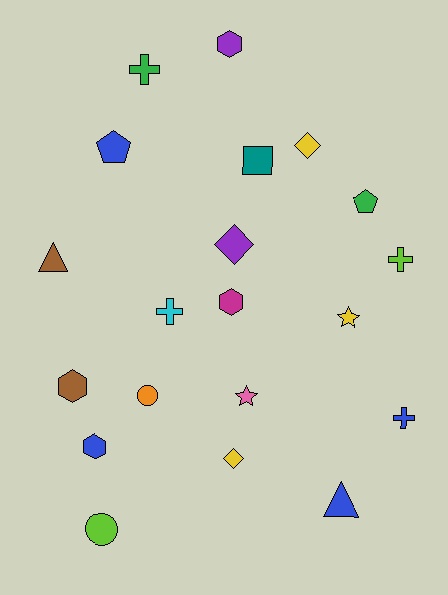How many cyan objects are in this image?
There is 1 cyan object.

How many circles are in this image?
There are 2 circles.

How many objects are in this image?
There are 20 objects.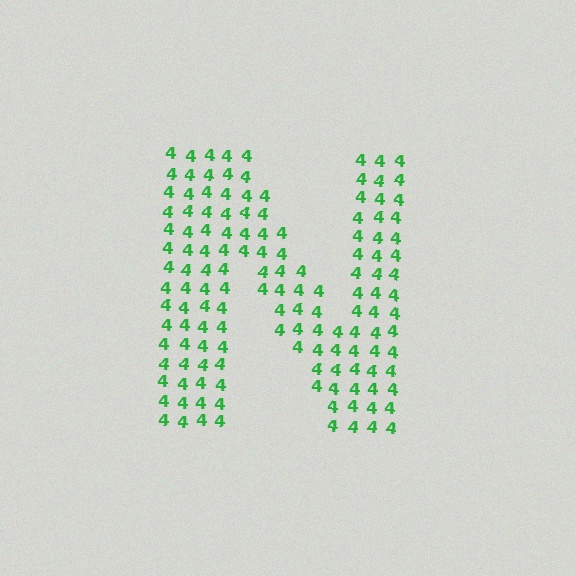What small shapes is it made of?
It is made of small digit 4's.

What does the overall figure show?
The overall figure shows the letter N.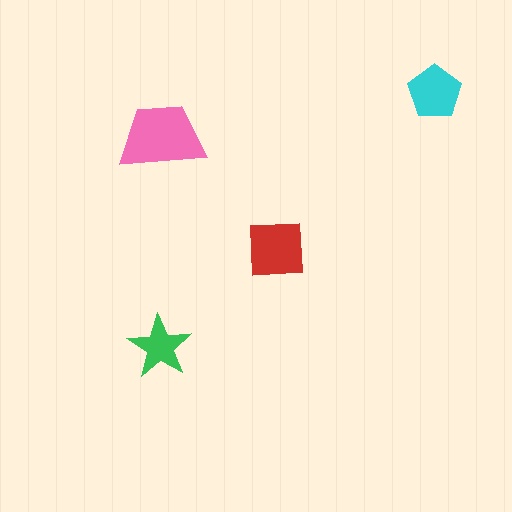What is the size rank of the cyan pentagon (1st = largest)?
3rd.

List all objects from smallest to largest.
The green star, the cyan pentagon, the red square, the pink trapezoid.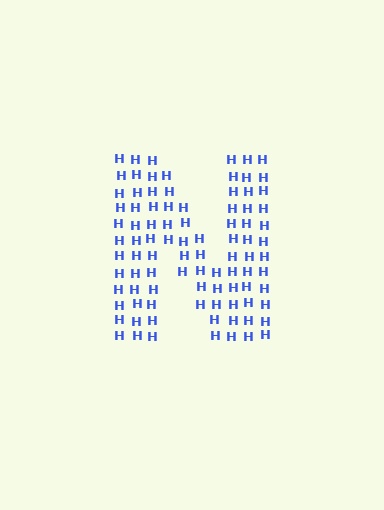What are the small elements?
The small elements are letter H's.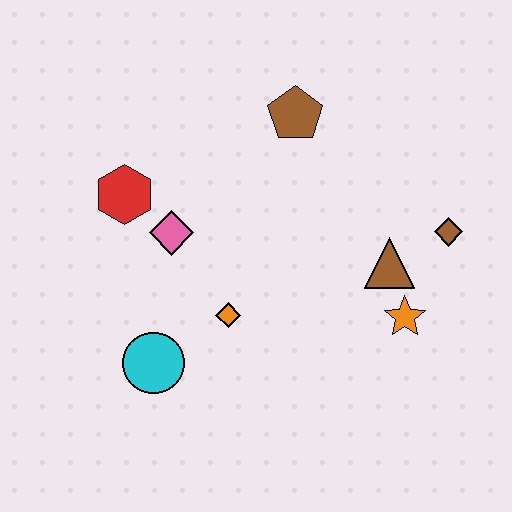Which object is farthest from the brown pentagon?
The cyan circle is farthest from the brown pentagon.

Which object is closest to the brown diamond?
The brown triangle is closest to the brown diamond.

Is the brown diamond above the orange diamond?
Yes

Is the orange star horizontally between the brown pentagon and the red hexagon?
No